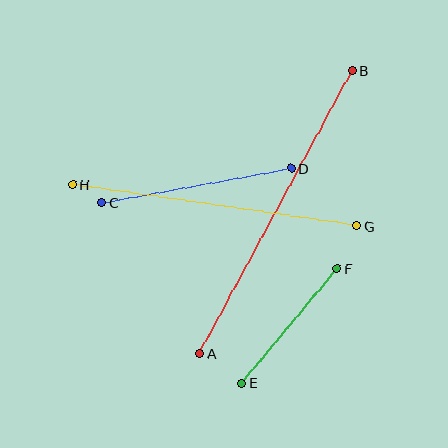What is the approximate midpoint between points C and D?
The midpoint is at approximately (196, 185) pixels.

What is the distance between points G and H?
The distance is approximately 287 pixels.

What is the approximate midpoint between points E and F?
The midpoint is at approximately (289, 326) pixels.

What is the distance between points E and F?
The distance is approximately 149 pixels.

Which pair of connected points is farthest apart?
Points A and B are farthest apart.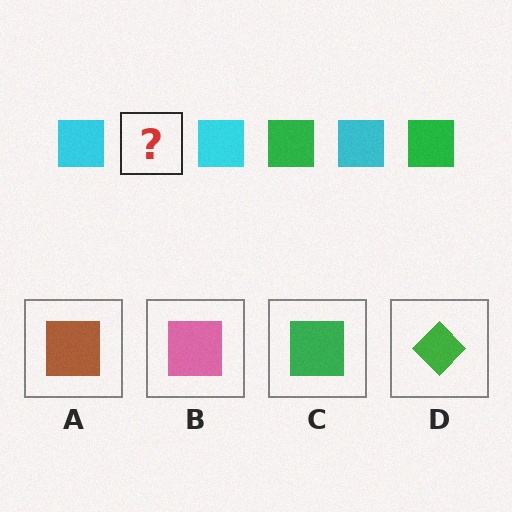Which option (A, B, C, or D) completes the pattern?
C.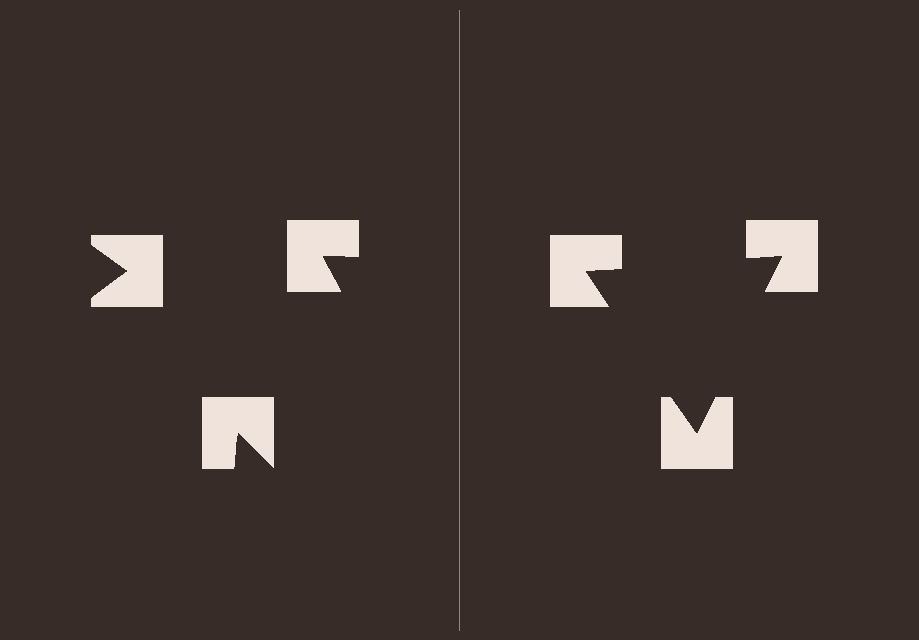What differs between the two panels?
The notched squares are positioned identically on both sides; only the wedge orientations differ. On the right they align to a triangle; on the left they are misaligned.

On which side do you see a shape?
An illusory triangle appears on the right side. On the left side the wedge cuts are rotated, so no coherent shape forms.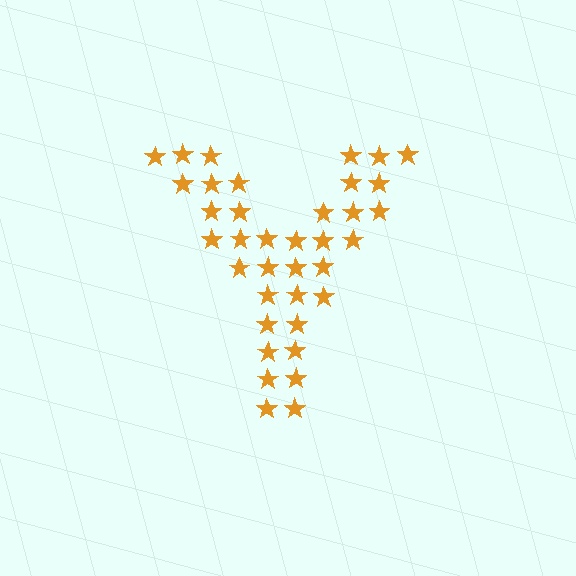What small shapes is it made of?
It is made of small stars.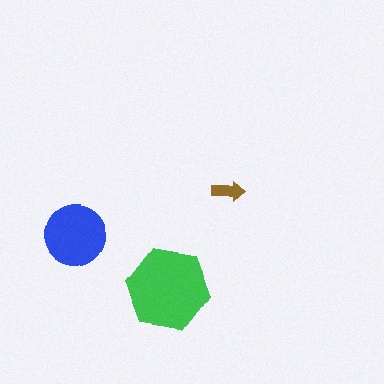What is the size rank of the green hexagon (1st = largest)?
1st.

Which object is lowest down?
The green hexagon is bottommost.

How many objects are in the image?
There are 3 objects in the image.